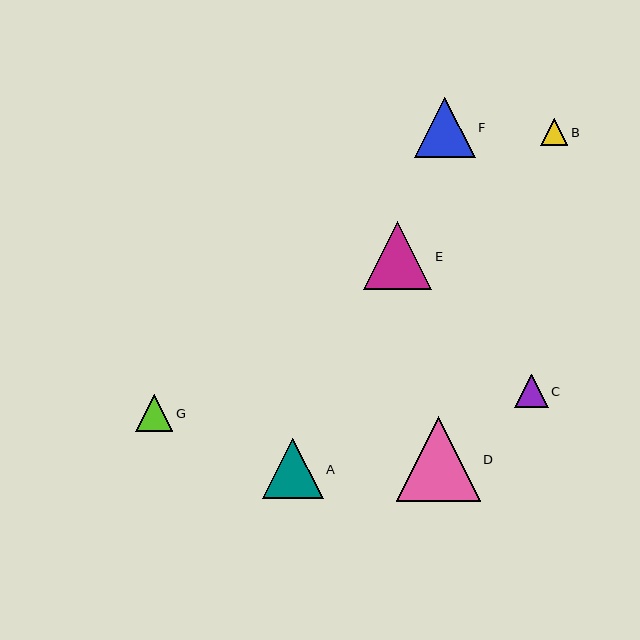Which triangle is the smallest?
Triangle B is the smallest with a size of approximately 27 pixels.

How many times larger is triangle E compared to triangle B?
Triangle E is approximately 2.5 times the size of triangle B.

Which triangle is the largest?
Triangle D is the largest with a size of approximately 84 pixels.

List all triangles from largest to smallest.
From largest to smallest: D, E, F, A, G, C, B.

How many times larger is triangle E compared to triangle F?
Triangle E is approximately 1.1 times the size of triangle F.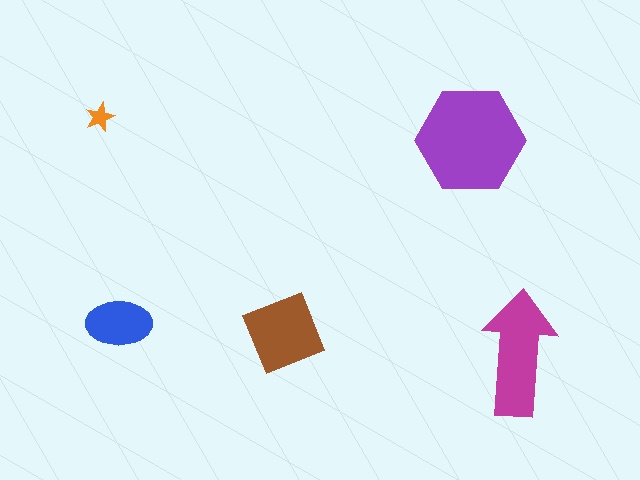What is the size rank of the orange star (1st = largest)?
5th.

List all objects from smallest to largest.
The orange star, the blue ellipse, the brown square, the magenta arrow, the purple hexagon.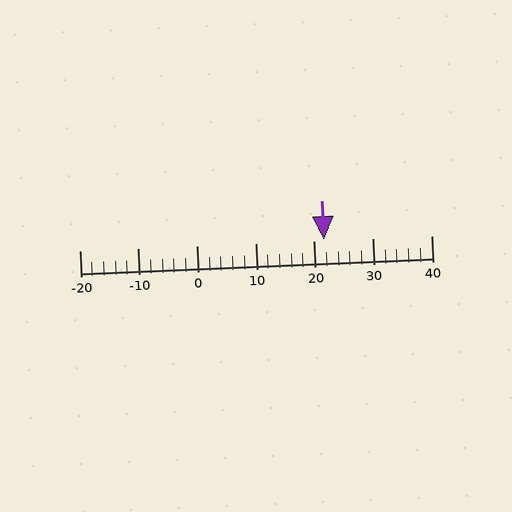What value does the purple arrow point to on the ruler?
The purple arrow points to approximately 22.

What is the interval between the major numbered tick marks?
The major tick marks are spaced 10 units apart.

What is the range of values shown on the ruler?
The ruler shows values from -20 to 40.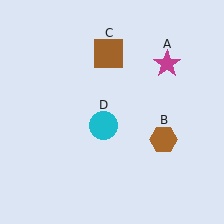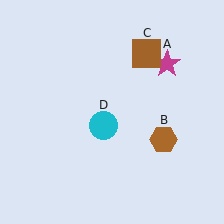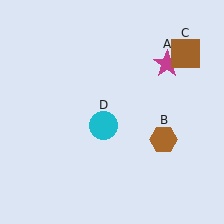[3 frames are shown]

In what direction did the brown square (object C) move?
The brown square (object C) moved right.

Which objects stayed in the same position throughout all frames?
Magenta star (object A) and brown hexagon (object B) and cyan circle (object D) remained stationary.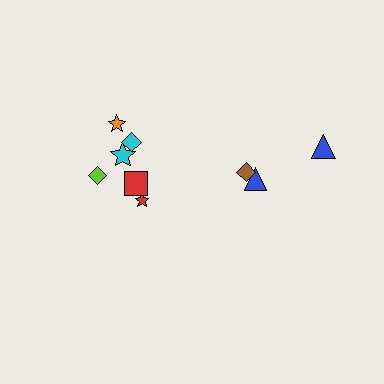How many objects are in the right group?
There are 3 objects.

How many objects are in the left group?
There are 6 objects.